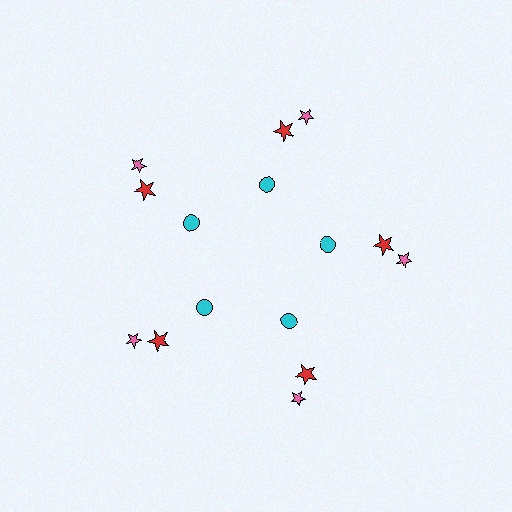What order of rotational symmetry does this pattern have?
This pattern has 5-fold rotational symmetry.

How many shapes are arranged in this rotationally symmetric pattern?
There are 15 shapes, arranged in 5 groups of 3.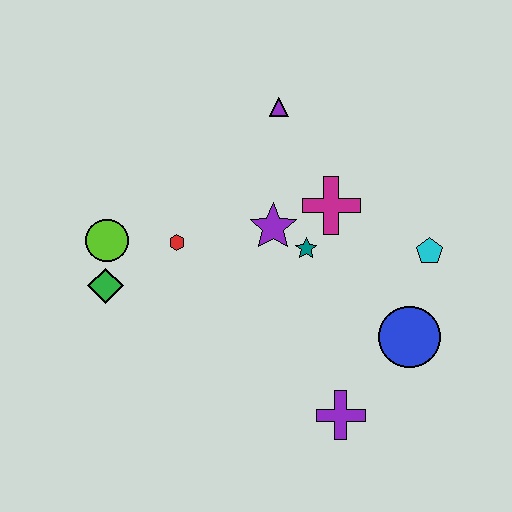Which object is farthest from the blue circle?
The lime circle is farthest from the blue circle.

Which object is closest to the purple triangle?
The magenta cross is closest to the purple triangle.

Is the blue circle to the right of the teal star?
Yes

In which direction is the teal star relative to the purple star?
The teal star is to the right of the purple star.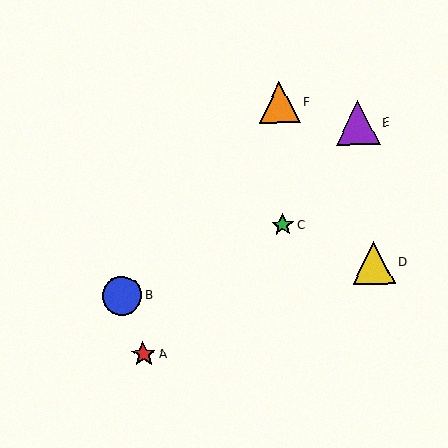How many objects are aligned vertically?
2 objects (C, F) are aligned vertically.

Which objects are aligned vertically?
Objects C, F are aligned vertically.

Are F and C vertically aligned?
Yes, both are at x≈279.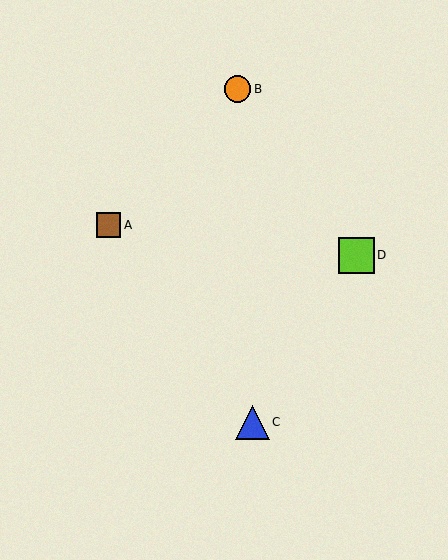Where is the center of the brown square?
The center of the brown square is at (108, 225).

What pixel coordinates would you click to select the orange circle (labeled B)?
Click at (237, 89) to select the orange circle B.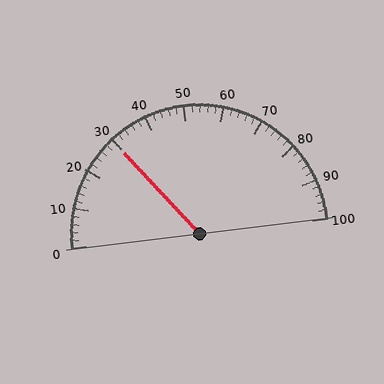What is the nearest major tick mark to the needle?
The nearest major tick mark is 30.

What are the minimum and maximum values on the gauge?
The gauge ranges from 0 to 100.